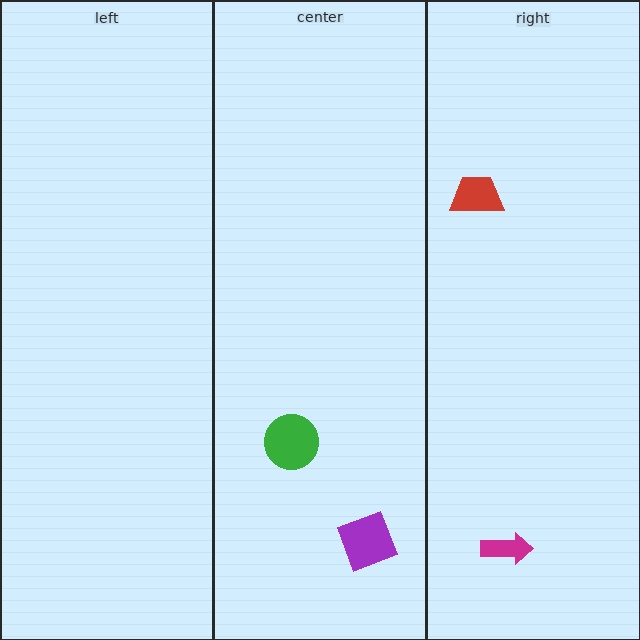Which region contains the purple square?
The center region.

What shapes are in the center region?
The purple square, the green circle.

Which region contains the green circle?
The center region.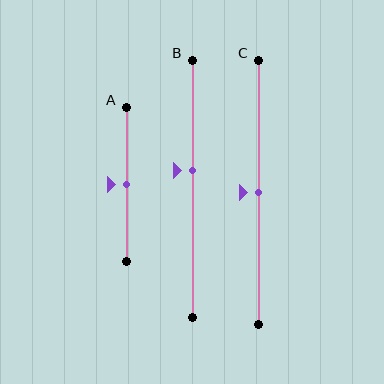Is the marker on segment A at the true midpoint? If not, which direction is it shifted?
Yes, the marker on segment A is at the true midpoint.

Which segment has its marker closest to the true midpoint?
Segment A has its marker closest to the true midpoint.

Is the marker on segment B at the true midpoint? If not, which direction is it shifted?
No, the marker on segment B is shifted upward by about 7% of the segment length.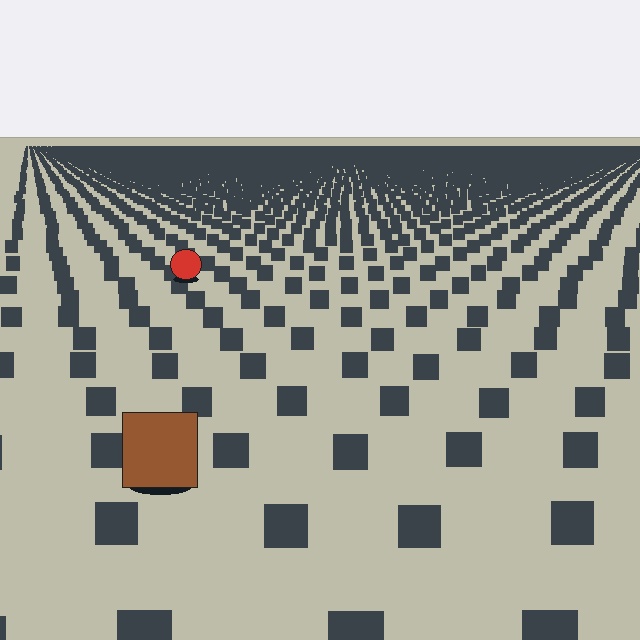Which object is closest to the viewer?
The brown square is closest. The texture marks near it are larger and more spread out.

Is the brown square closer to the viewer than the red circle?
Yes. The brown square is closer — you can tell from the texture gradient: the ground texture is coarser near it.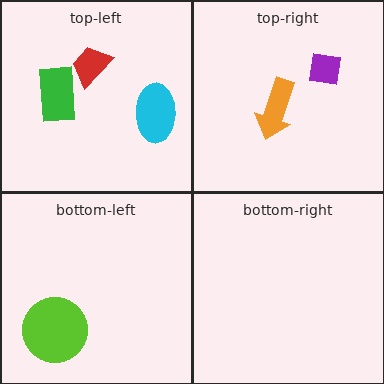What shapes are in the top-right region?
The purple square, the orange arrow.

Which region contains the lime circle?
The bottom-left region.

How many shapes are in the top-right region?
2.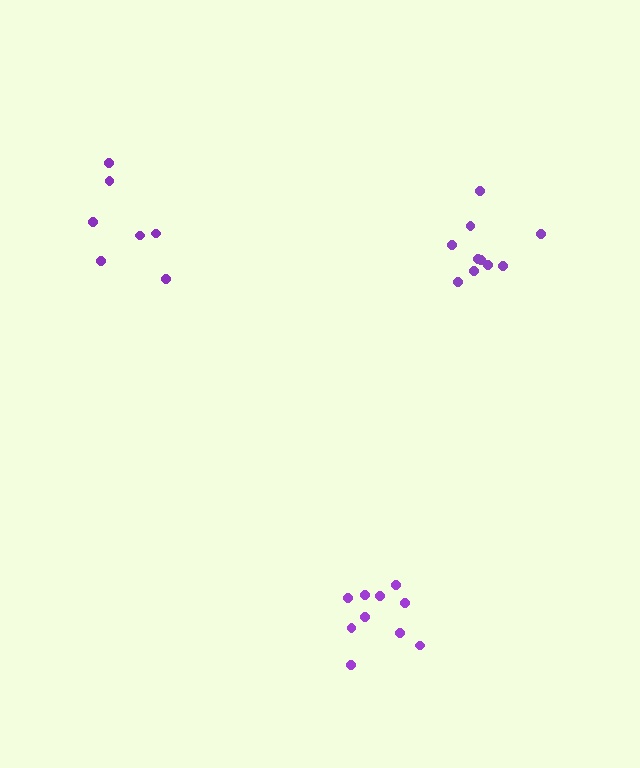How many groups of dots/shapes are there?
There are 3 groups.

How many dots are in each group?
Group 1: 7 dots, Group 2: 10 dots, Group 3: 10 dots (27 total).